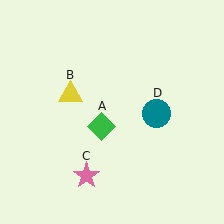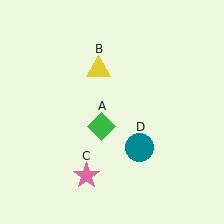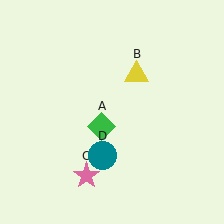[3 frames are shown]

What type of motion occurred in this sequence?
The yellow triangle (object B), teal circle (object D) rotated clockwise around the center of the scene.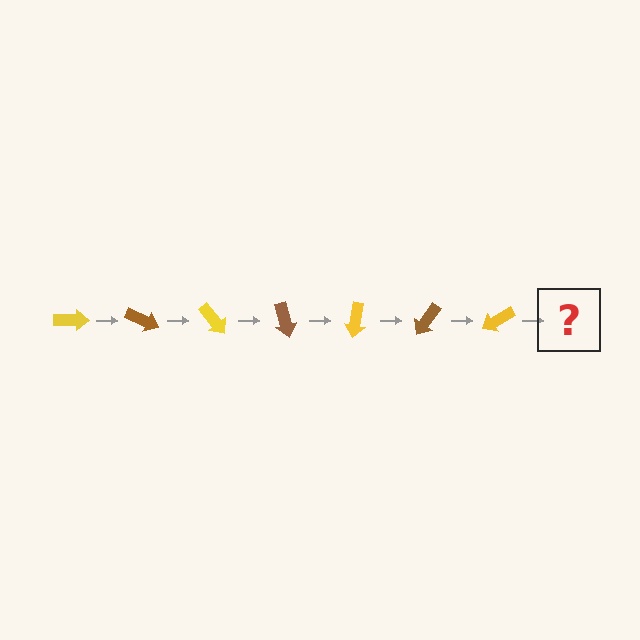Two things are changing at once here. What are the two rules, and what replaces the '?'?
The two rules are that it rotates 25 degrees each step and the color cycles through yellow and brown. The '?' should be a brown arrow, rotated 175 degrees from the start.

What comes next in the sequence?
The next element should be a brown arrow, rotated 175 degrees from the start.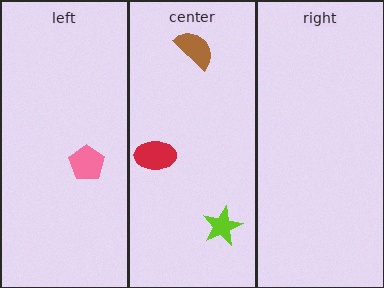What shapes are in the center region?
The red ellipse, the lime star, the brown semicircle.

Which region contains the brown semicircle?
The center region.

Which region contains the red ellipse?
The center region.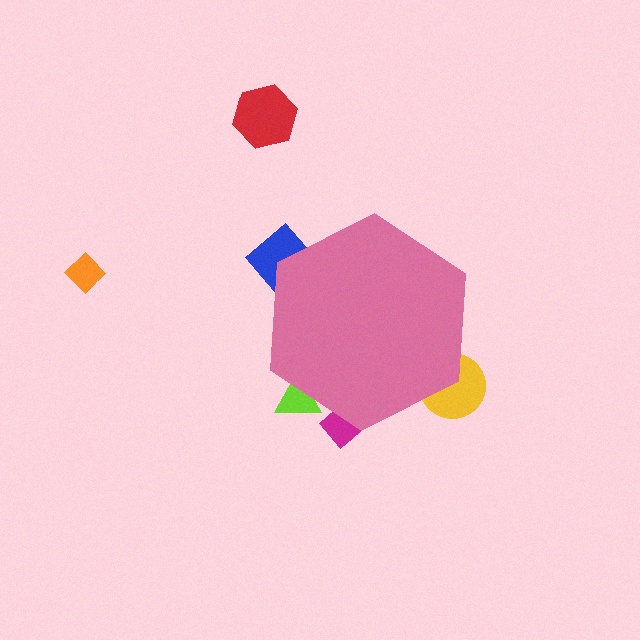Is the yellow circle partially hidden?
Yes, the yellow circle is partially hidden behind the pink hexagon.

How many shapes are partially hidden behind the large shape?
4 shapes are partially hidden.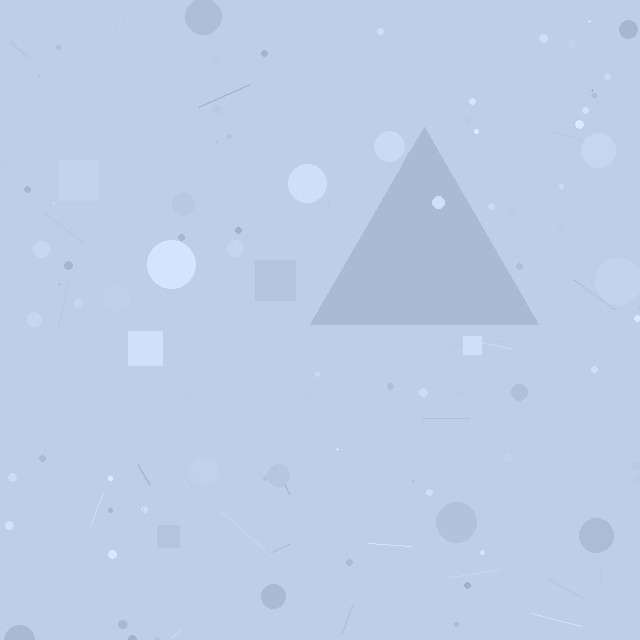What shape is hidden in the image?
A triangle is hidden in the image.